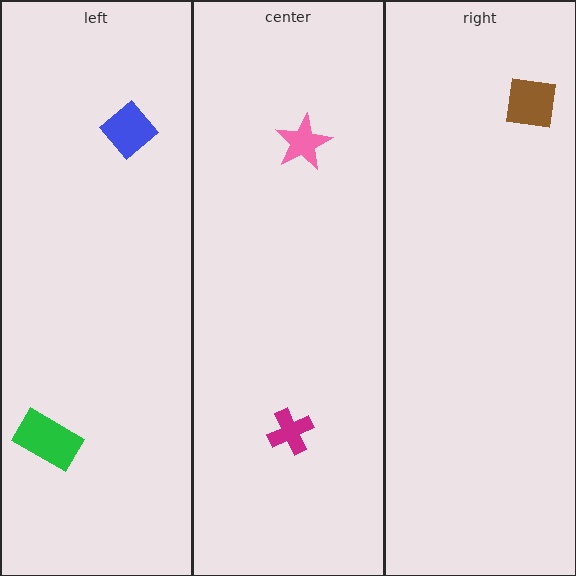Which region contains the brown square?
The right region.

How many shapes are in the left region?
2.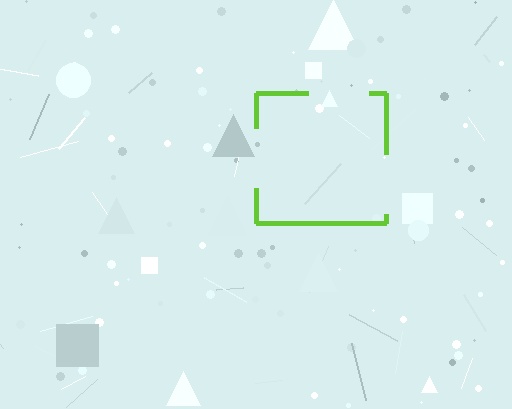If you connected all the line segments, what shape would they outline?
They would outline a square.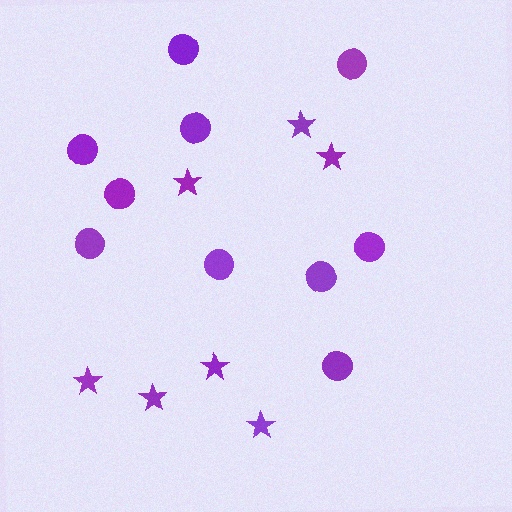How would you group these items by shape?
There are 2 groups: one group of circles (10) and one group of stars (7).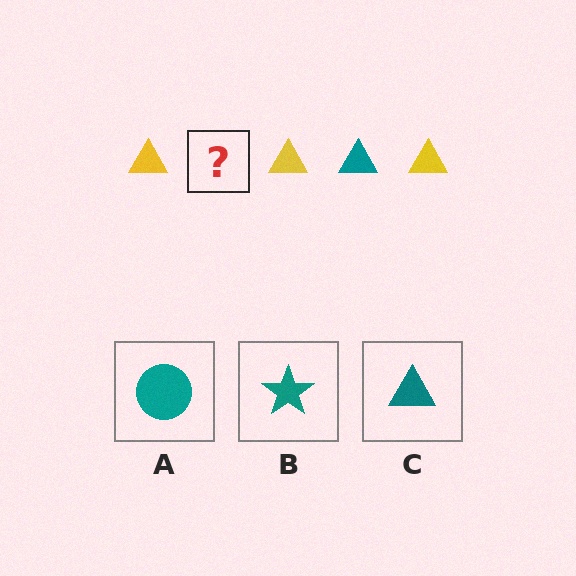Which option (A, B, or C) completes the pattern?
C.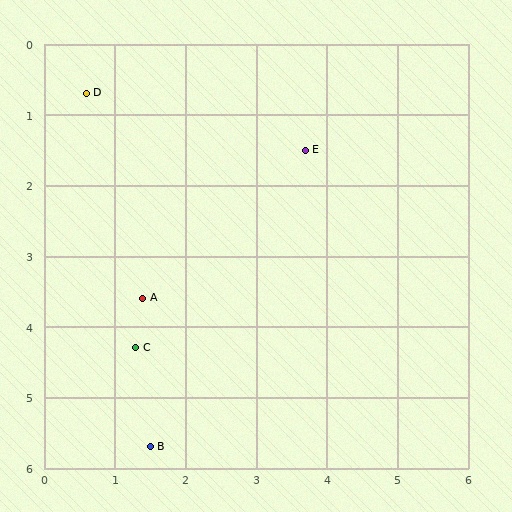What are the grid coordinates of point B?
Point B is at approximately (1.5, 5.7).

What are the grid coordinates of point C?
Point C is at approximately (1.3, 4.3).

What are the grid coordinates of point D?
Point D is at approximately (0.6, 0.7).